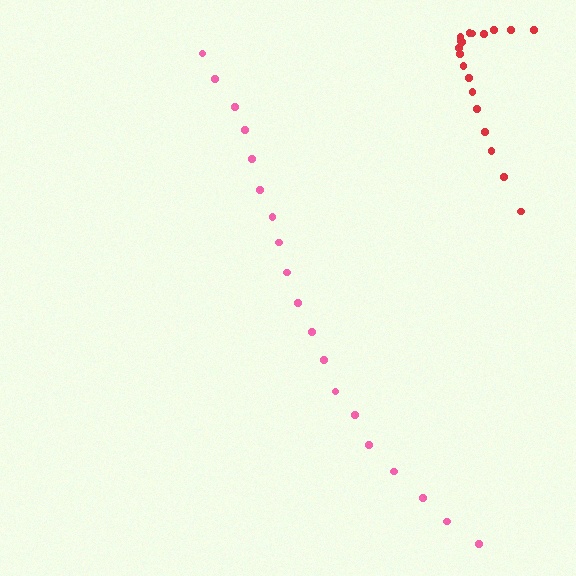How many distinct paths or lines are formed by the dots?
There are 2 distinct paths.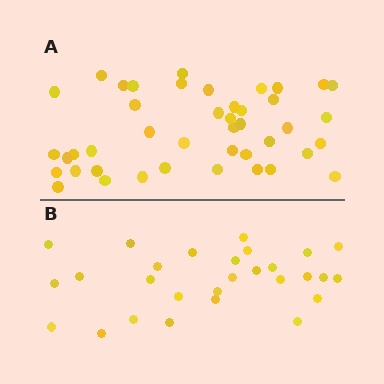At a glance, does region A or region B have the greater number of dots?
Region A (the top region) has more dots.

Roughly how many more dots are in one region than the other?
Region A has approximately 15 more dots than region B.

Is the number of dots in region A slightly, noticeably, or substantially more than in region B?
Region A has substantially more. The ratio is roughly 1.5 to 1.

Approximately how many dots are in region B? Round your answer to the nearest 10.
About 30 dots. (The exact count is 28, which rounds to 30.)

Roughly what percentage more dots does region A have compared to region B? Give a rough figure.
About 55% more.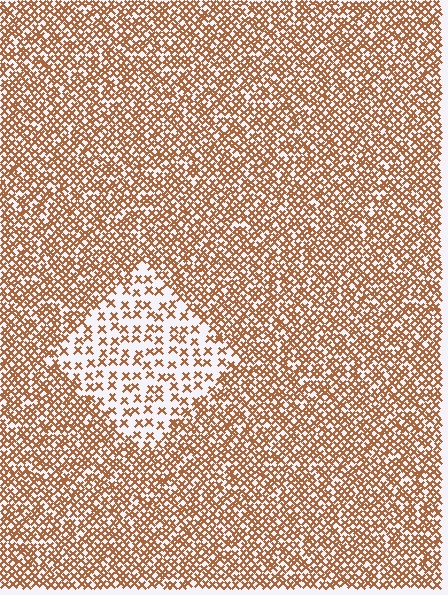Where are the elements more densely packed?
The elements are more densely packed outside the diamond boundary.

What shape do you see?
I see a diamond.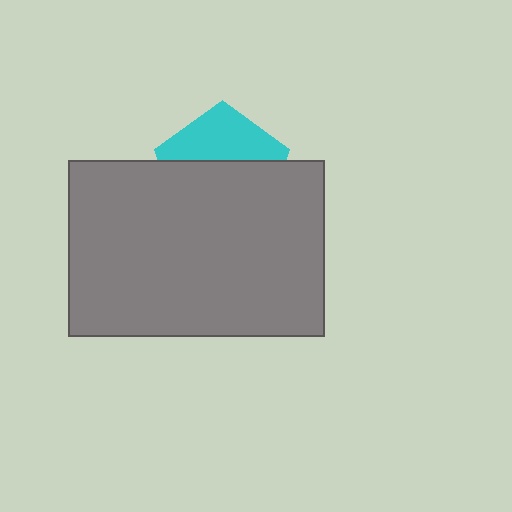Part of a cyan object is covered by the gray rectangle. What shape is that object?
It is a pentagon.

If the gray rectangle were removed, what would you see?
You would see the complete cyan pentagon.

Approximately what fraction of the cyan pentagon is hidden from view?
Roughly 62% of the cyan pentagon is hidden behind the gray rectangle.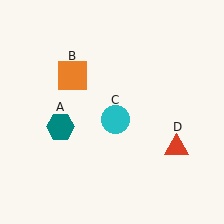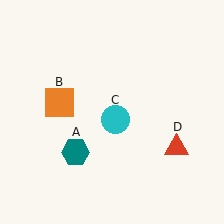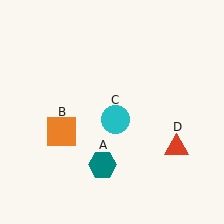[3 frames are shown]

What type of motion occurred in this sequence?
The teal hexagon (object A), orange square (object B) rotated counterclockwise around the center of the scene.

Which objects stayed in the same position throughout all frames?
Cyan circle (object C) and red triangle (object D) remained stationary.